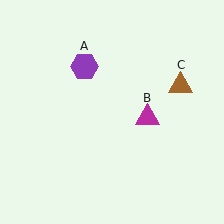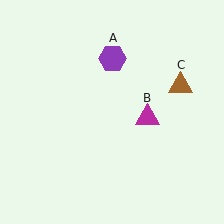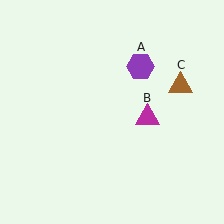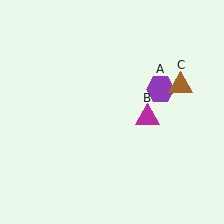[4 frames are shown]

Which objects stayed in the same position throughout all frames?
Magenta triangle (object B) and brown triangle (object C) remained stationary.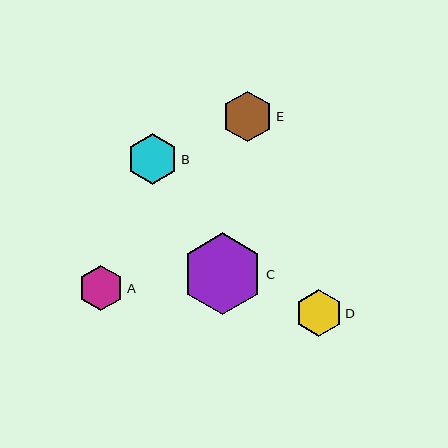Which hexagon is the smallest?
Hexagon A is the smallest with a size of approximately 45 pixels.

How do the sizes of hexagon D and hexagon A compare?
Hexagon D and hexagon A are approximately the same size.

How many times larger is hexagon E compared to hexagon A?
Hexagon E is approximately 1.1 times the size of hexagon A.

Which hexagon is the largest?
Hexagon C is the largest with a size of approximately 82 pixels.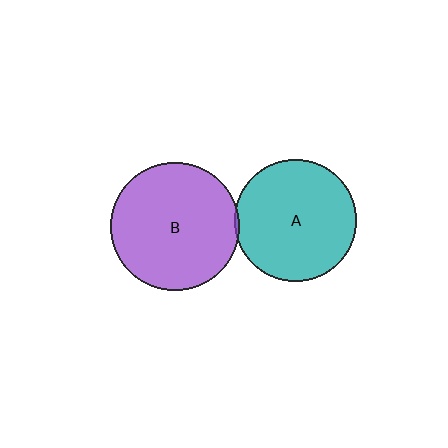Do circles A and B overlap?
Yes.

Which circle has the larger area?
Circle B (purple).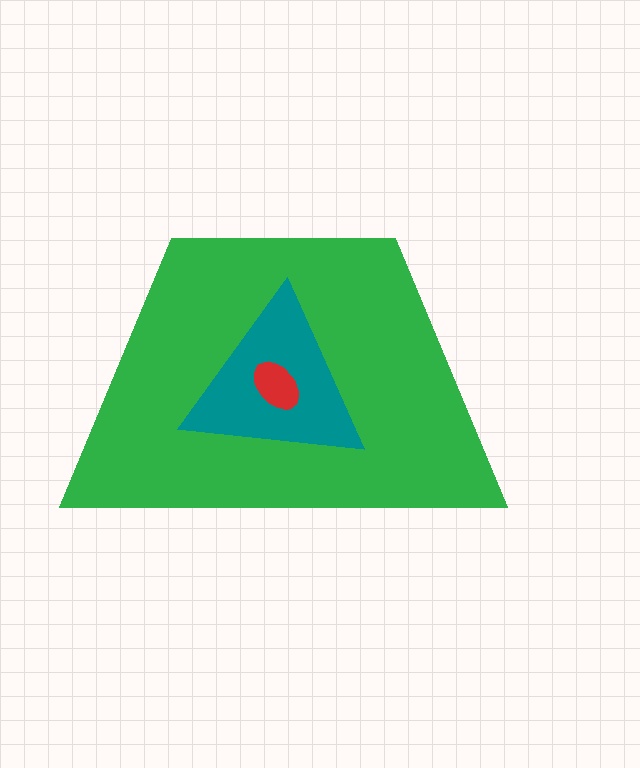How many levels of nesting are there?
3.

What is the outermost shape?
The green trapezoid.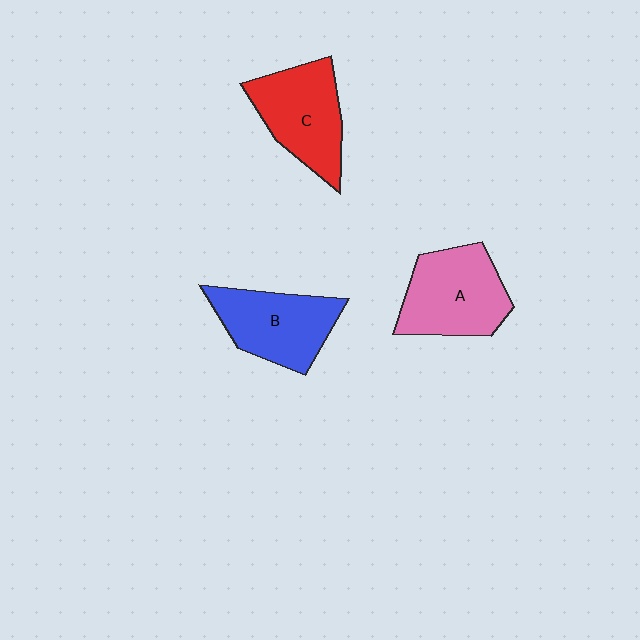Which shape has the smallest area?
Shape B (blue).